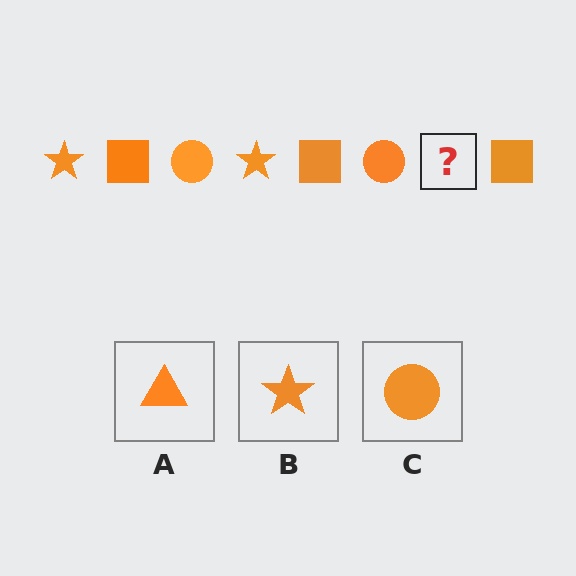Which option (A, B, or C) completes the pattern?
B.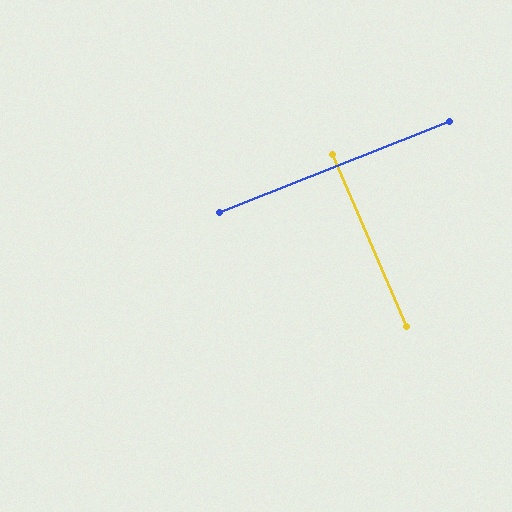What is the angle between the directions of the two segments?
Approximately 88 degrees.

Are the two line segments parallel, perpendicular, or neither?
Perpendicular — they meet at approximately 88°.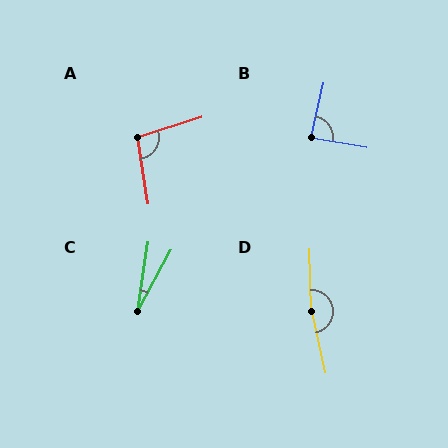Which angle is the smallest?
C, at approximately 20 degrees.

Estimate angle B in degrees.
Approximately 87 degrees.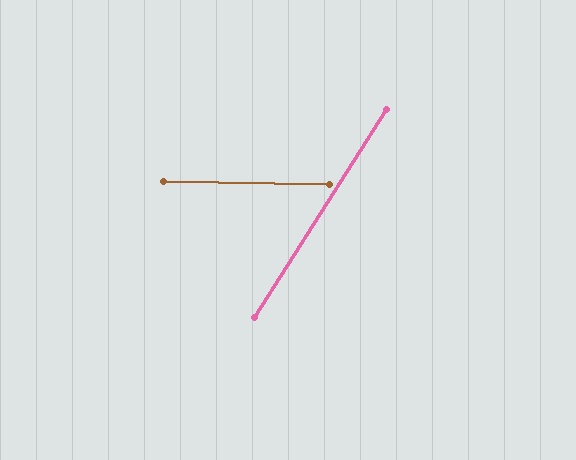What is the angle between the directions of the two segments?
Approximately 58 degrees.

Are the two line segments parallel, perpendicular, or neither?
Neither parallel nor perpendicular — they differ by about 58°.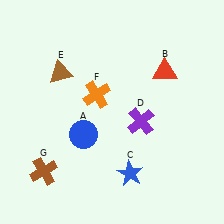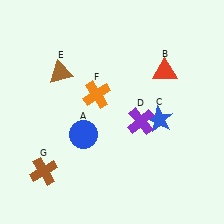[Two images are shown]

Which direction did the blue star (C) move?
The blue star (C) moved up.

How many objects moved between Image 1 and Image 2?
1 object moved between the two images.